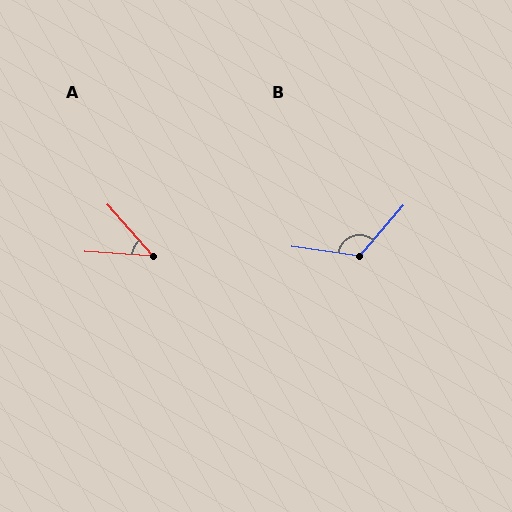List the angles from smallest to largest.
A (46°), B (123°).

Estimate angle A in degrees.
Approximately 46 degrees.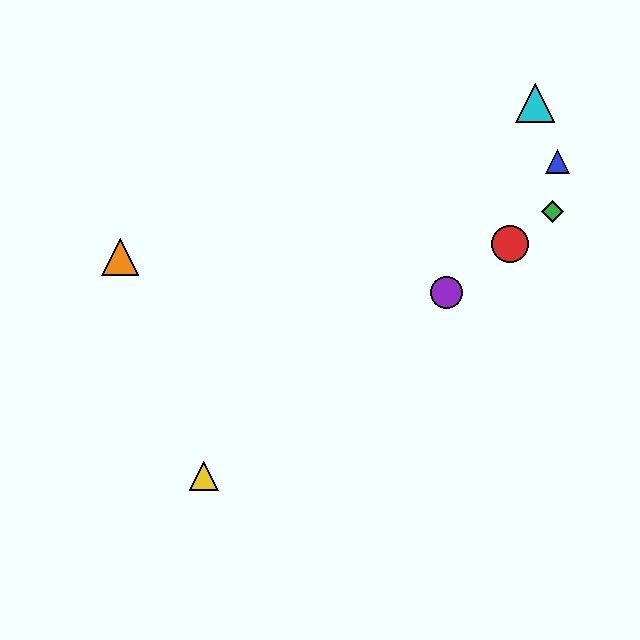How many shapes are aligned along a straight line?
4 shapes (the red circle, the green diamond, the yellow triangle, the purple circle) are aligned along a straight line.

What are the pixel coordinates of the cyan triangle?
The cyan triangle is at (535, 103).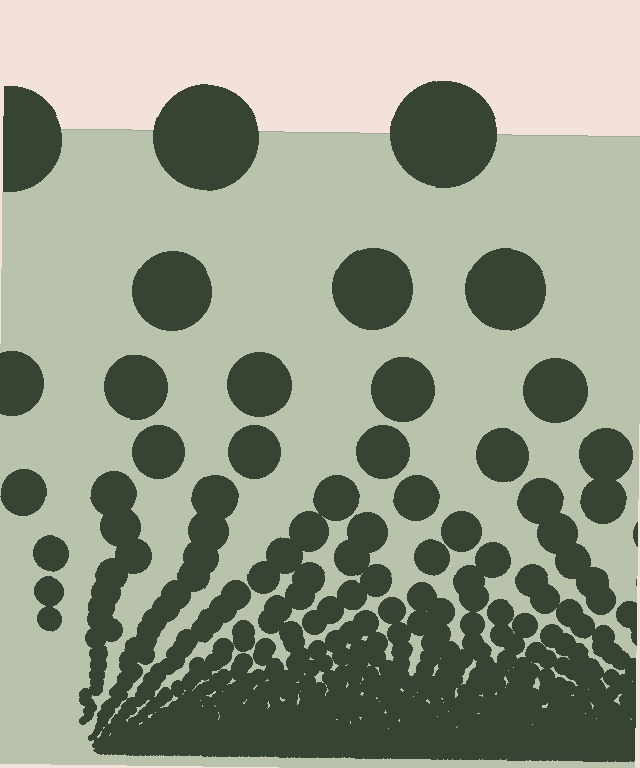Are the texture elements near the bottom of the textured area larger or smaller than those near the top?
Smaller. The gradient is inverted — elements near the bottom are smaller and denser.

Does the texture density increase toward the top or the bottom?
Density increases toward the bottom.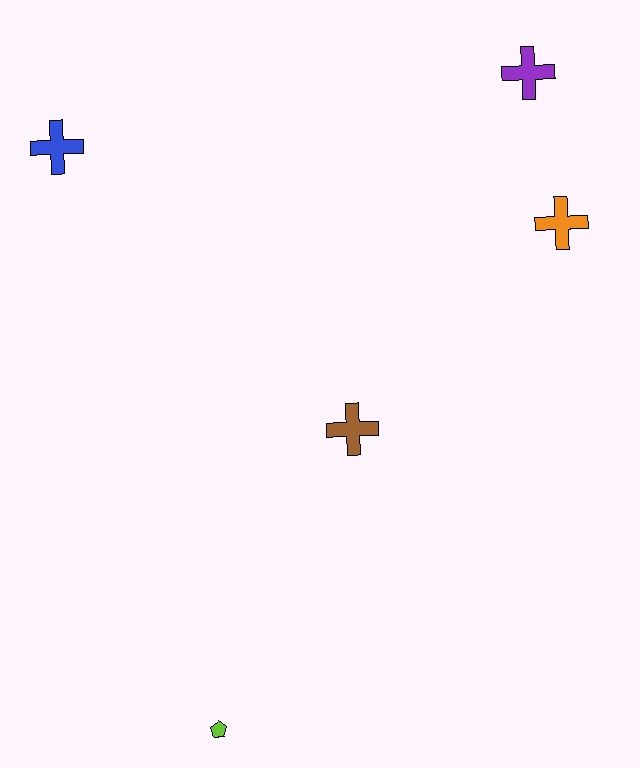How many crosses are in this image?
There are 4 crosses.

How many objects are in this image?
There are 5 objects.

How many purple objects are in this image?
There is 1 purple object.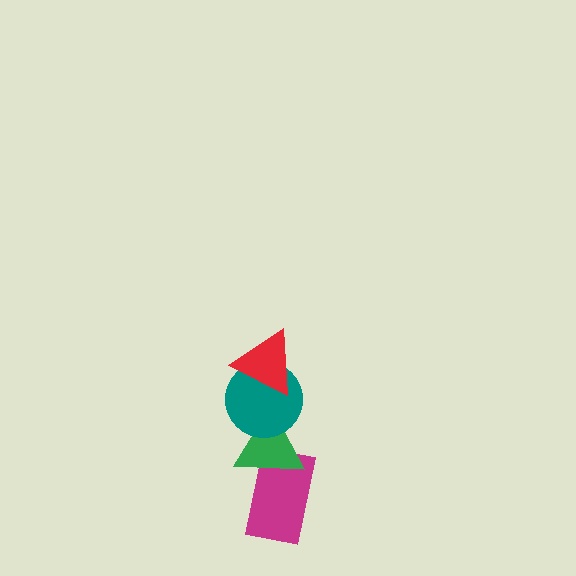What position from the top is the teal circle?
The teal circle is 2nd from the top.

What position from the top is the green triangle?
The green triangle is 3rd from the top.